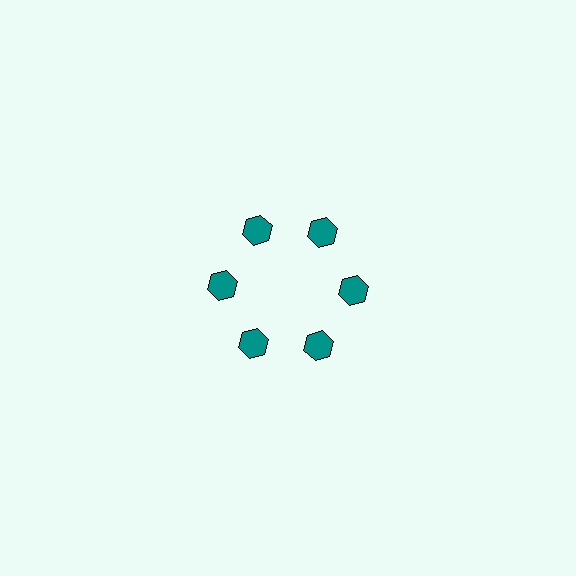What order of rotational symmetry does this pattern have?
This pattern has 6-fold rotational symmetry.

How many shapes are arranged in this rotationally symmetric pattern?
There are 6 shapes, arranged in 6 groups of 1.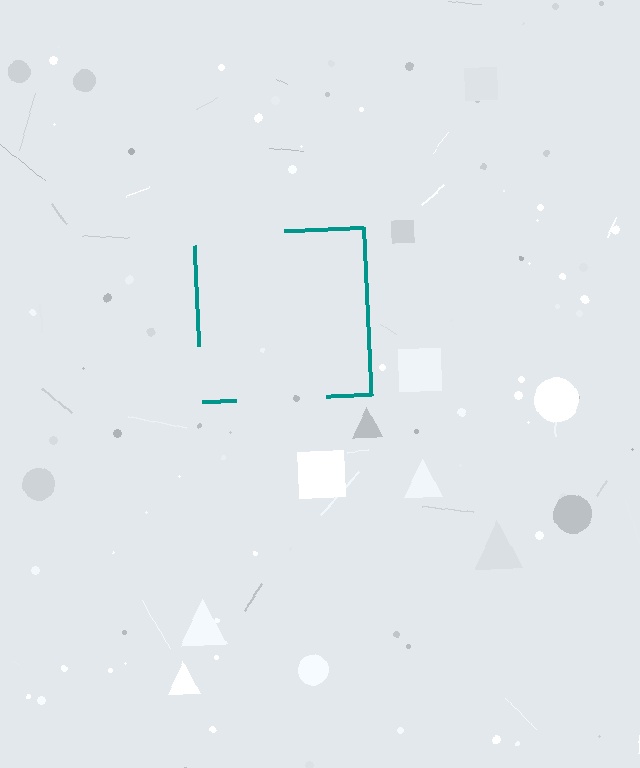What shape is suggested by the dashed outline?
The dashed outline suggests a square.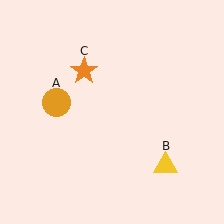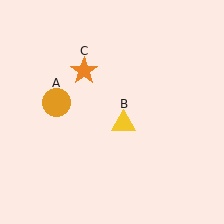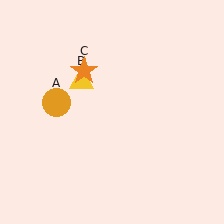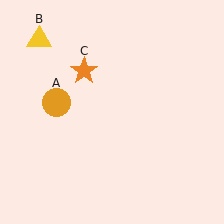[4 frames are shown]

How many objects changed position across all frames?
1 object changed position: yellow triangle (object B).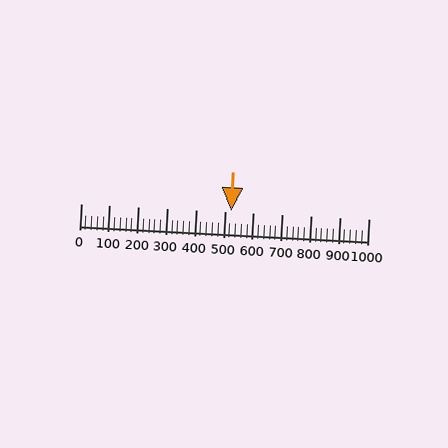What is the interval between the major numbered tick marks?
The major tick marks are spaced 100 units apart.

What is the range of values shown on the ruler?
The ruler shows values from 0 to 1000.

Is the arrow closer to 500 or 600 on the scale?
The arrow is closer to 500.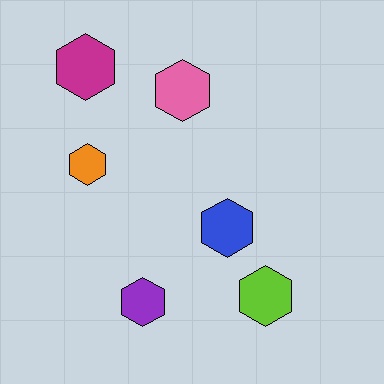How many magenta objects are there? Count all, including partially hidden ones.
There is 1 magenta object.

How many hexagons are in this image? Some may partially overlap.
There are 6 hexagons.